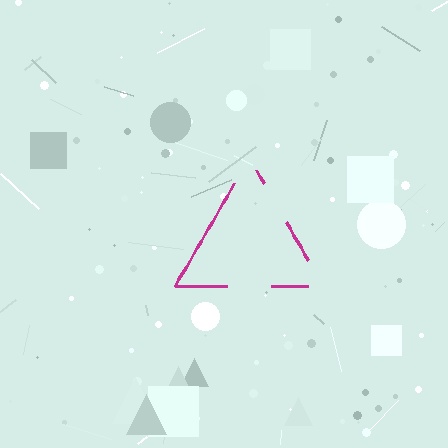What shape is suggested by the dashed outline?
The dashed outline suggests a triangle.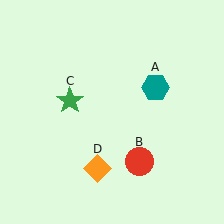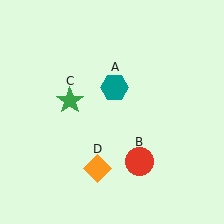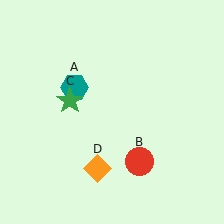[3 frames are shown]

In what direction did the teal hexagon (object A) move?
The teal hexagon (object A) moved left.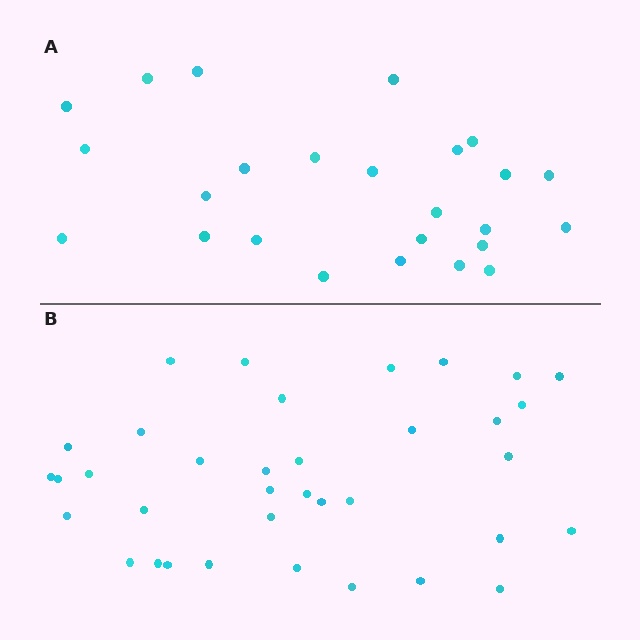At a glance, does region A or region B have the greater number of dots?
Region B (the bottom region) has more dots.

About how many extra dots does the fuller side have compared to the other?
Region B has roughly 12 or so more dots than region A.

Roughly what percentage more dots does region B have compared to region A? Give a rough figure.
About 45% more.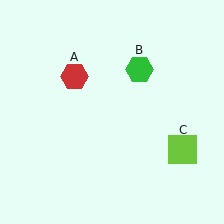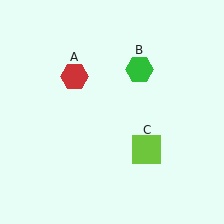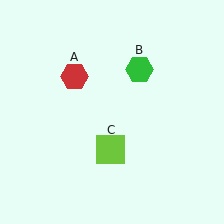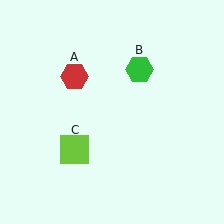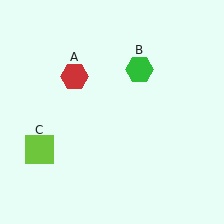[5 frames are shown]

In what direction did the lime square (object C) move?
The lime square (object C) moved left.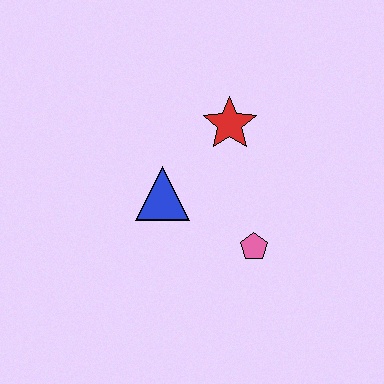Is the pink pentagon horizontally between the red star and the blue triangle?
No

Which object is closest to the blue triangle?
The red star is closest to the blue triangle.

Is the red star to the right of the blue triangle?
Yes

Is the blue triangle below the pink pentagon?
No